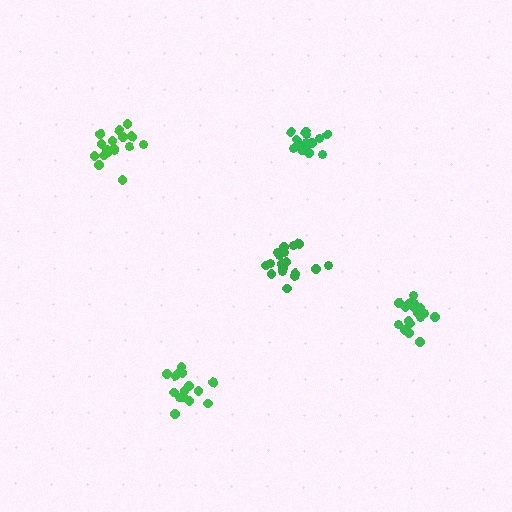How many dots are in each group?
Group 1: 18 dots, Group 2: 17 dots, Group 3: 15 dots, Group 4: 18 dots, Group 5: 16 dots (84 total).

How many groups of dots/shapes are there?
There are 5 groups.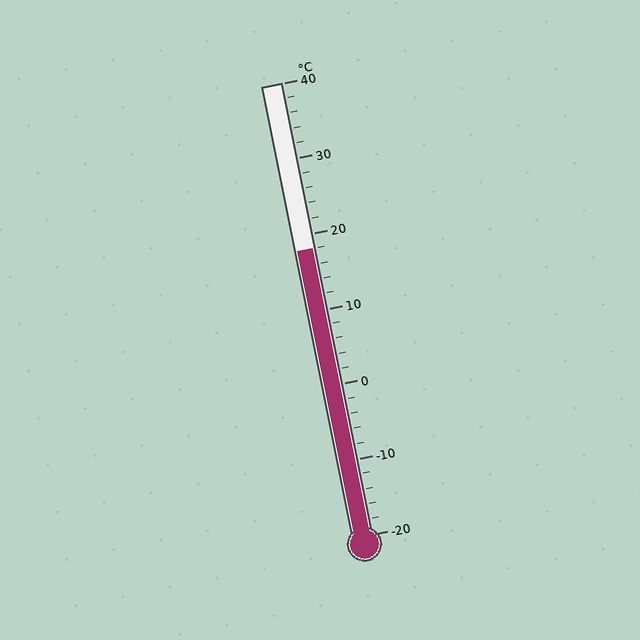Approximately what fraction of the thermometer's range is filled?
The thermometer is filled to approximately 65% of its range.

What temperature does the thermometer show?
The thermometer shows approximately 18°C.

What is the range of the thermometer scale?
The thermometer scale ranges from -20°C to 40°C.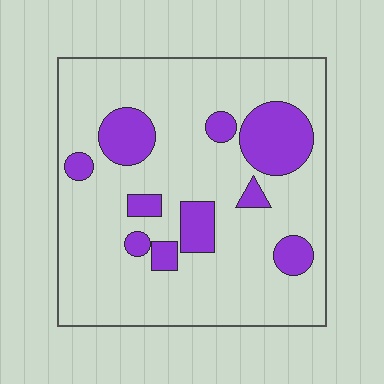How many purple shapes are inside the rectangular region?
10.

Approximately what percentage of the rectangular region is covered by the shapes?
Approximately 20%.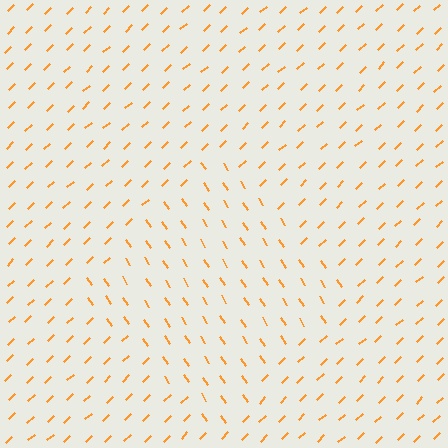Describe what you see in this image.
The image is filled with small orange line segments. A diamond region in the image has lines oriented differently from the surrounding lines, creating a visible texture boundary.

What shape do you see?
I see a diamond.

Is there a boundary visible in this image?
Yes, there is a texture boundary formed by a change in line orientation.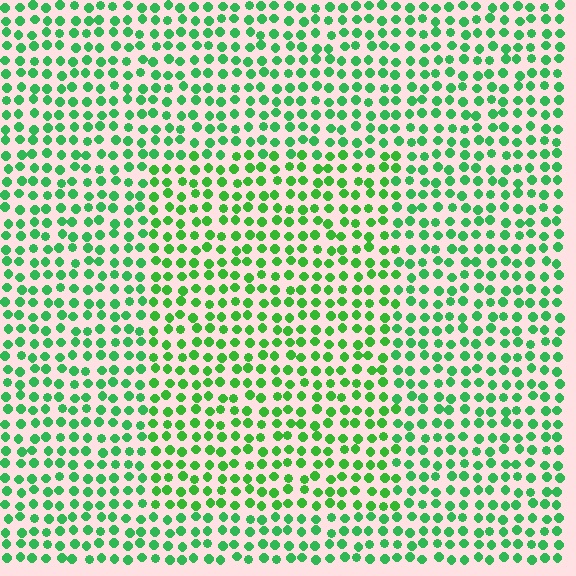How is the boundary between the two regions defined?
The boundary is defined purely by a slight shift in hue (about 18 degrees). Spacing, size, and orientation are identical on both sides.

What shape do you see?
I see a rectangle.